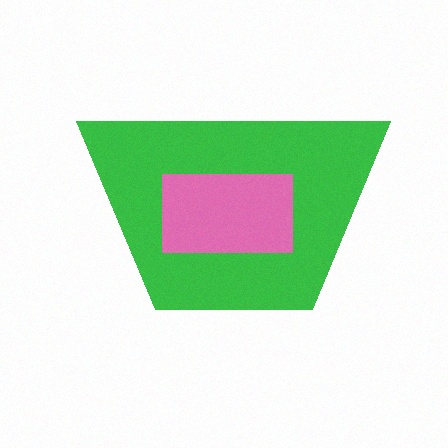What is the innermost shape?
The pink rectangle.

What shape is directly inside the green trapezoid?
The pink rectangle.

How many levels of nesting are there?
2.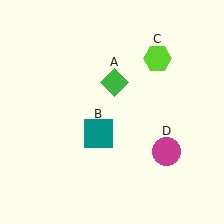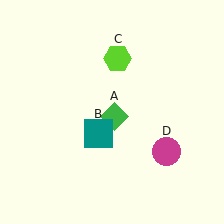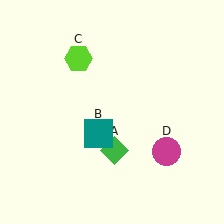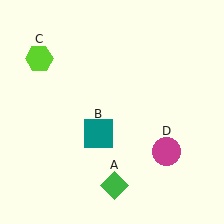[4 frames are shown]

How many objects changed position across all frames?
2 objects changed position: green diamond (object A), lime hexagon (object C).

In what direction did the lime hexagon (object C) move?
The lime hexagon (object C) moved left.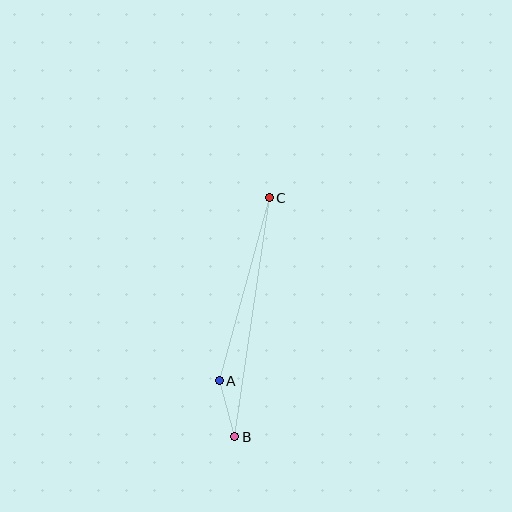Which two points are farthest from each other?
Points B and C are farthest from each other.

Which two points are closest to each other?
Points A and B are closest to each other.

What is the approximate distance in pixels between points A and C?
The distance between A and C is approximately 190 pixels.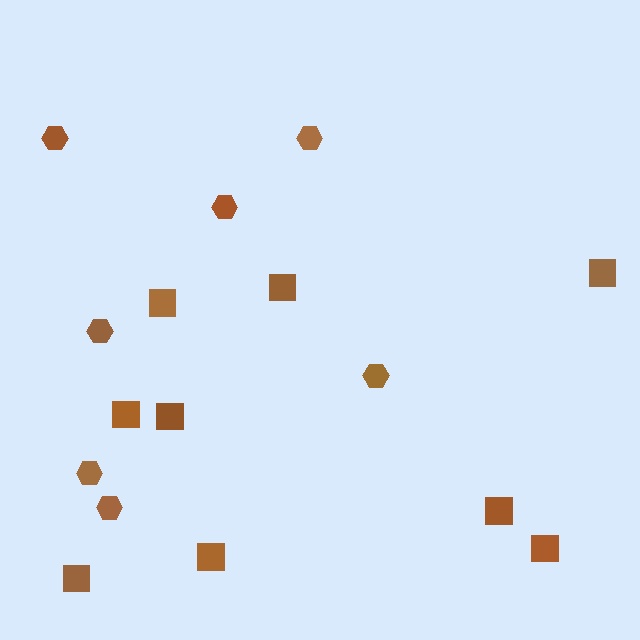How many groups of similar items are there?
There are 2 groups: one group of hexagons (7) and one group of squares (9).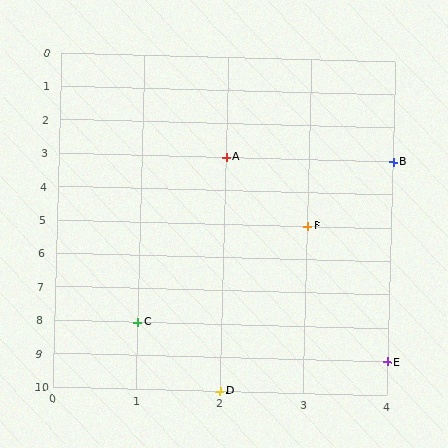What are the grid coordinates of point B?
Point B is at grid coordinates (4, 3).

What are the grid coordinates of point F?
Point F is at grid coordinates (3, 5).